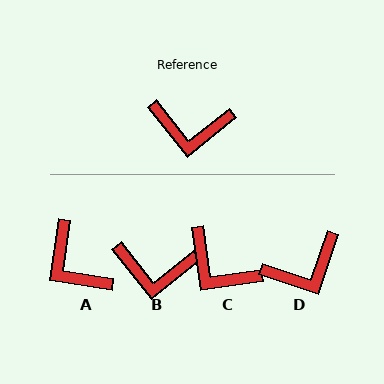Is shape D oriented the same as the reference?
No, it is off by about 33 degrees.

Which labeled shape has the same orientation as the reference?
B.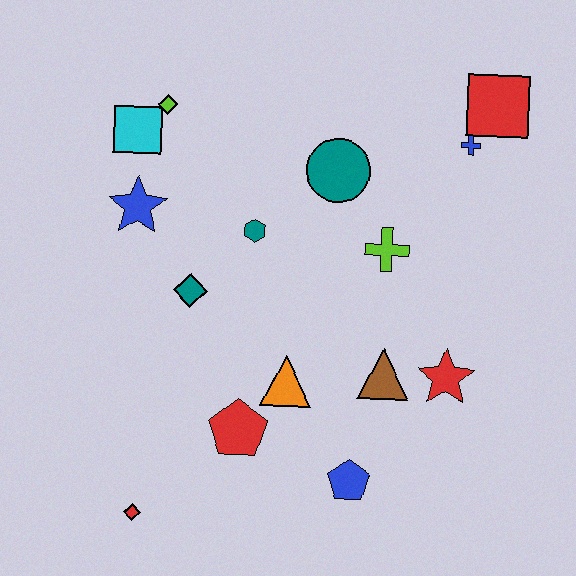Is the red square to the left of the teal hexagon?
No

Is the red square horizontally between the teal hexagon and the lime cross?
No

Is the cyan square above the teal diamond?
Yes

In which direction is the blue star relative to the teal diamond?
The blue star is above the teal diamond.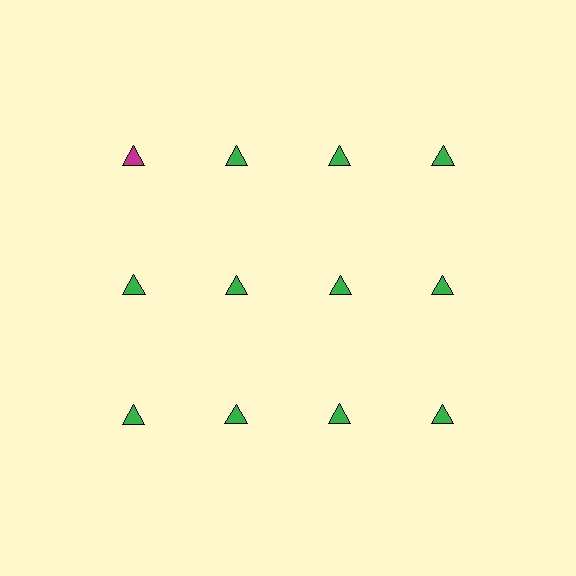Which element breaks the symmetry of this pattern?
The magenta triangle in the top row, leftmost column breaks the symmetry. All other shapes are green triangles.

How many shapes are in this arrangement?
There are 12 shapes arranged in a grid pattern.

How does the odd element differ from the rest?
It has a different color: magenta instead of green.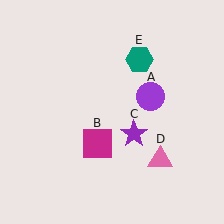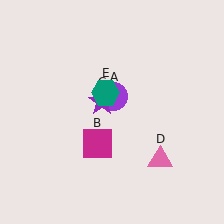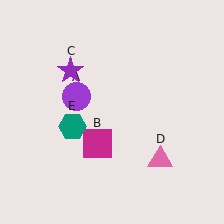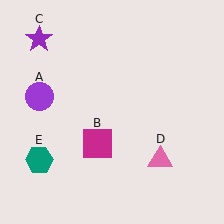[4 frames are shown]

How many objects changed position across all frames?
3 objects changed position: purple circle (object A), purple star (object C), teal hexagon (object E).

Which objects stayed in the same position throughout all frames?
Magenta square (object B) and pink triangle (object D) remained stationary.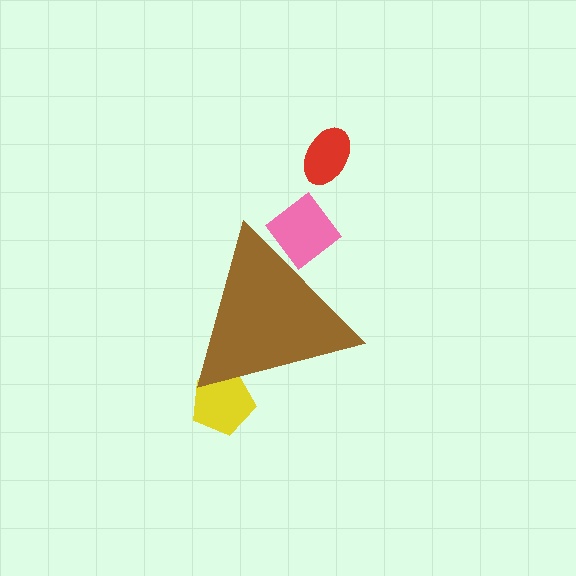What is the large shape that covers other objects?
A brown triangle.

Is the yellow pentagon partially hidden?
Yes, the yellow pentagon is partially hidden behind the brown triangle.